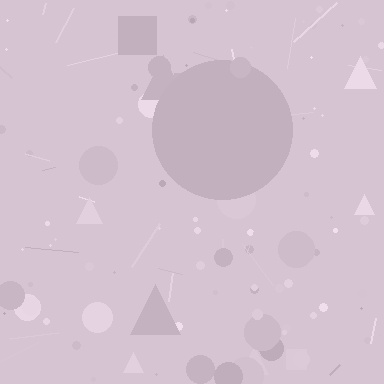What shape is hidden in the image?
A circle is hidden in the image.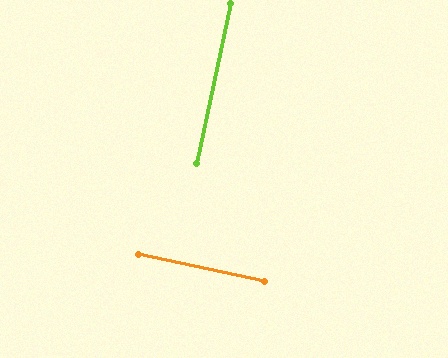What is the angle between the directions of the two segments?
Approximately 90 degrees.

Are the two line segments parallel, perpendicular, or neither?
Perpendicular — they meet at approximately 90°.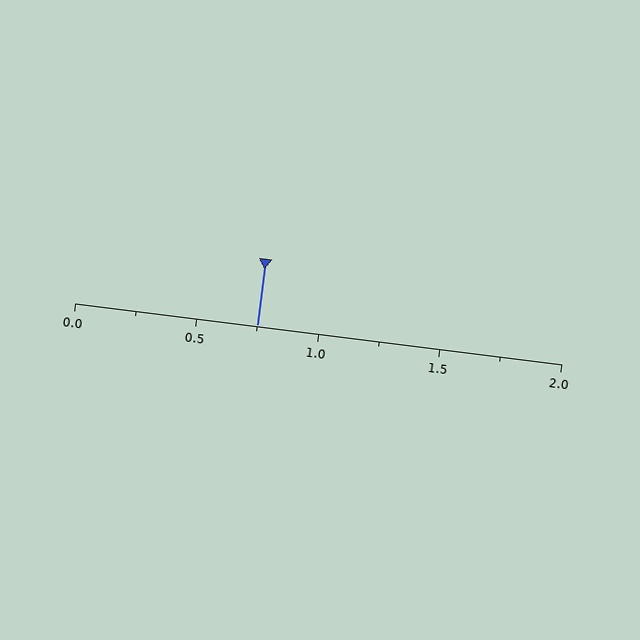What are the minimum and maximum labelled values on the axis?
The axis runs from 0.0 to 2.0.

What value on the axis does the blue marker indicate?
The marker indicates approximately 0.75.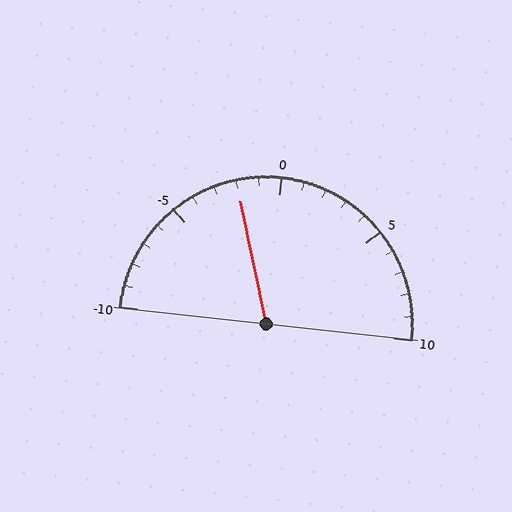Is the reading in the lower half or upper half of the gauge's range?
The reading is in the lower half of the range (-10 to 10).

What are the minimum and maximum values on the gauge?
The gauge ranges from -10 to 10.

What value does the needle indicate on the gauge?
The needle indicates approximately -2.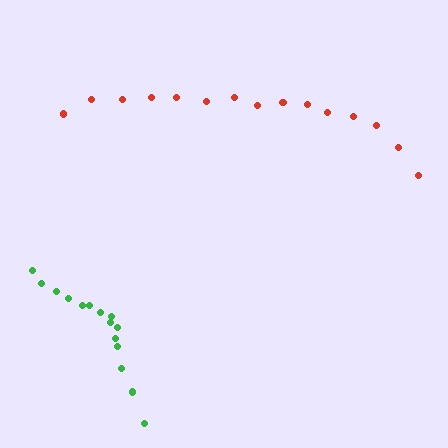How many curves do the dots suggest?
There are 2 distinct paths.